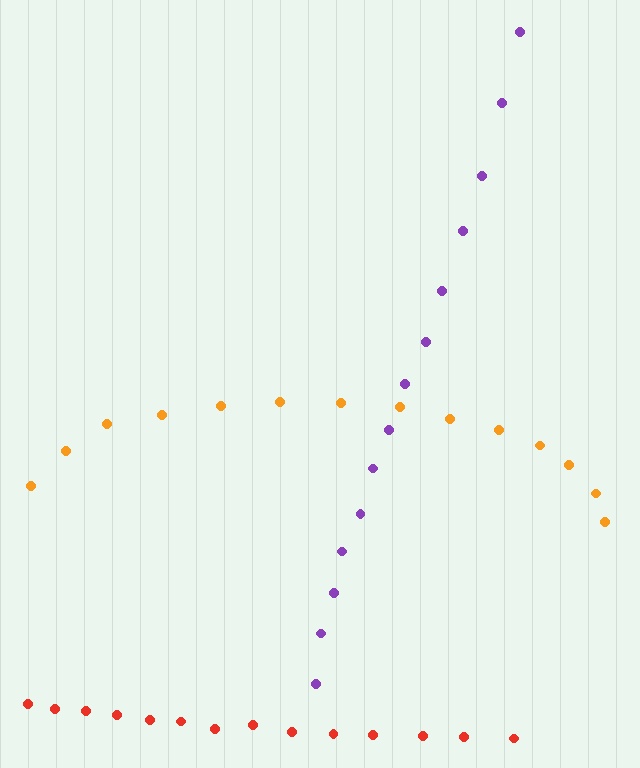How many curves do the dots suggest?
There are 3 distinct paths.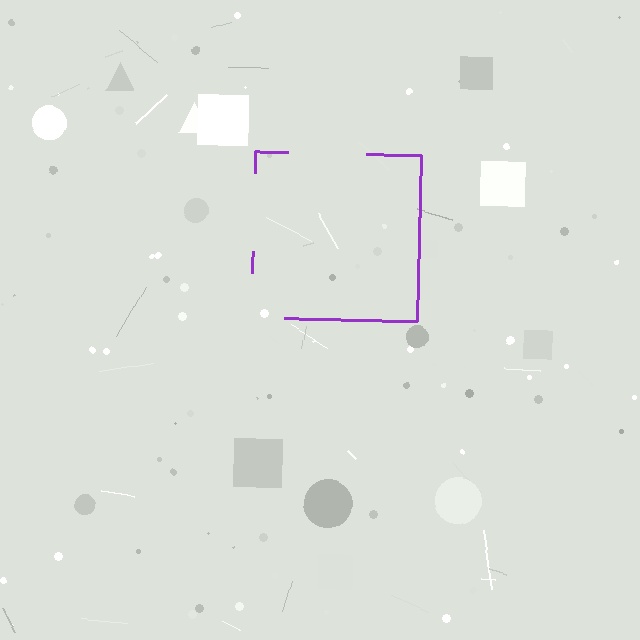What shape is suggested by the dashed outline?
The dashed outline suggests a square.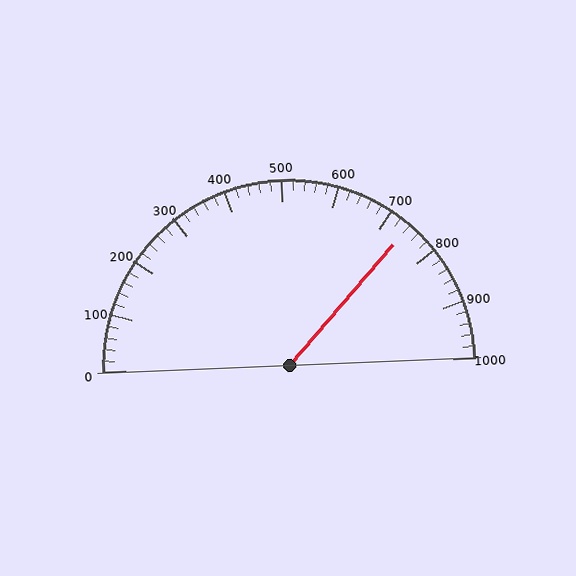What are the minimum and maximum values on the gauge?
The gauge ranges from 0 to 1000.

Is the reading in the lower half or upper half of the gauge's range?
The reading is in the upper half of the range (0 to 1000).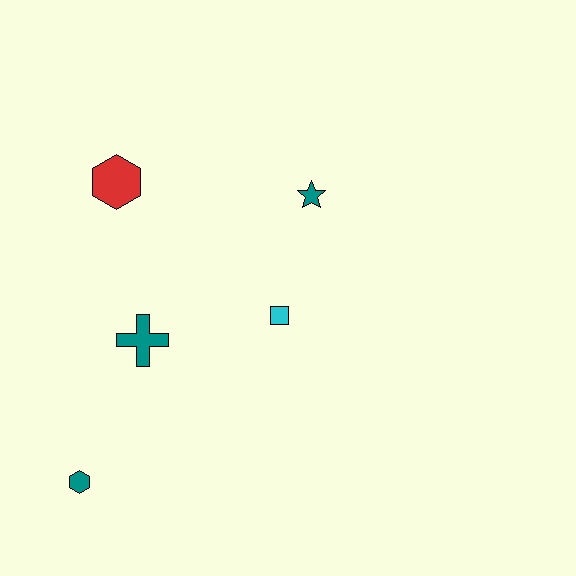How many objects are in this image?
There are 5 objects.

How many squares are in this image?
There is 1 square.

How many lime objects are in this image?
There are no lime objects.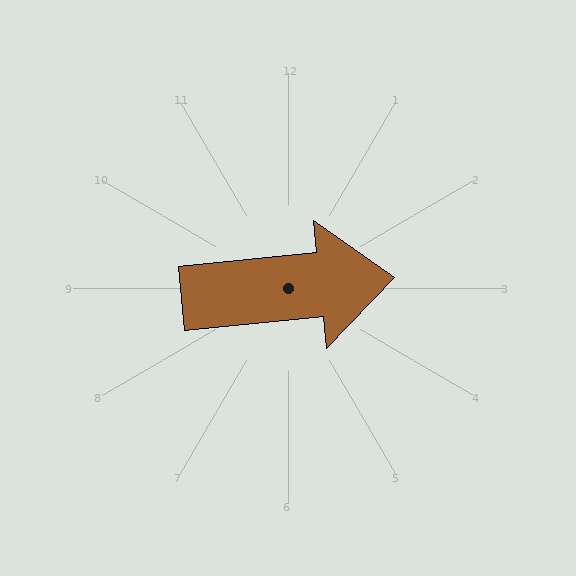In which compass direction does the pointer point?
East.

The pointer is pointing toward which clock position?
Roughly 3 o'clock.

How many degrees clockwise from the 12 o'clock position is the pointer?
Approximately 84 degrees.